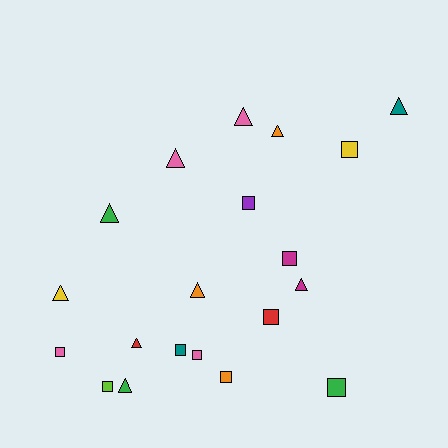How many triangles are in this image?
There are 10 triangles.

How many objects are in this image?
There are 20 objects.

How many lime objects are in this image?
There is 1 lime object.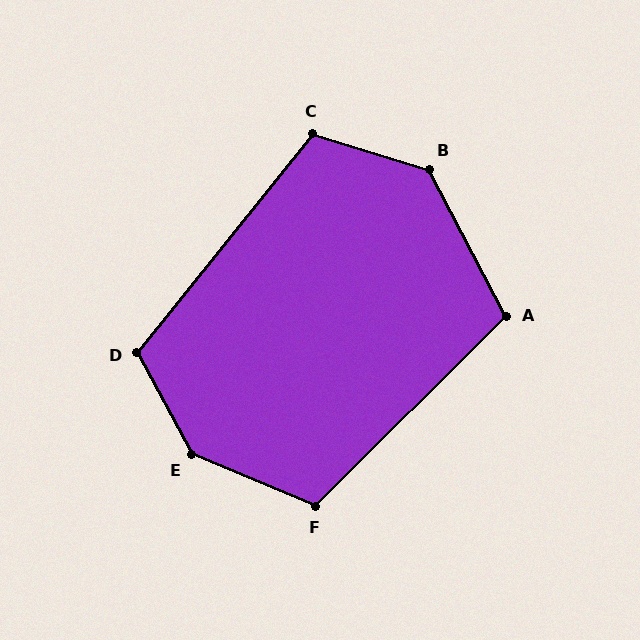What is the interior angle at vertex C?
Approximately 112 degrees (obtuse).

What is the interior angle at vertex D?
Approximately 113 degrees (obtuse).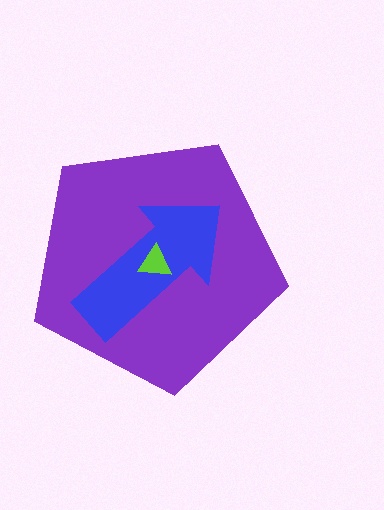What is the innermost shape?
The lime triangle.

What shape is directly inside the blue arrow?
The lime triangle.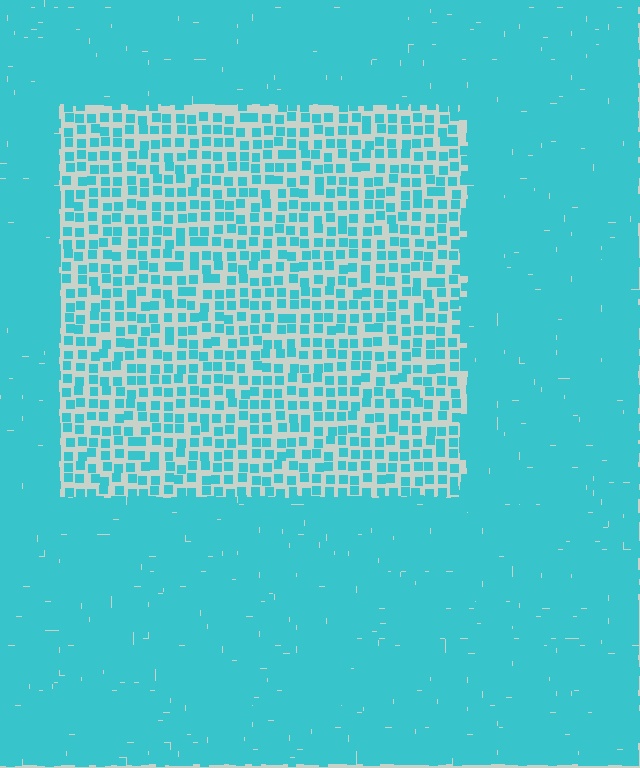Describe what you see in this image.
The image contains small cyan elements arranged at two different densities. A rectangle-shaped region is visible where the elements are less densely packed than the surrounding area.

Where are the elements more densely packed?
The elements are more densely packed outside the rectangle boundary.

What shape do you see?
I see a rectangle.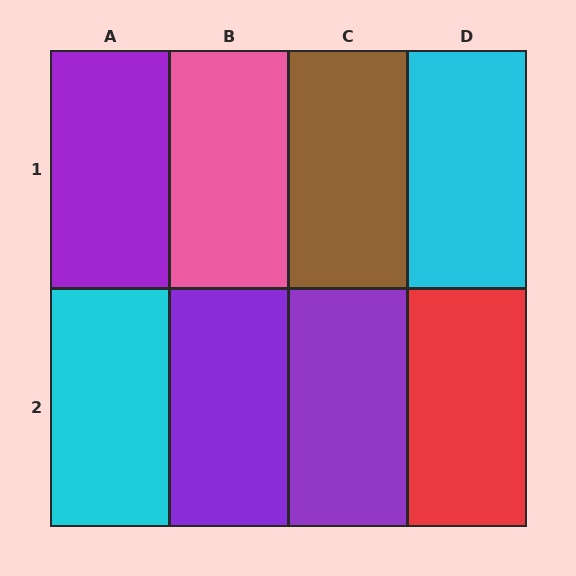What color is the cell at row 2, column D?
Red.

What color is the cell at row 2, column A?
Cyan.